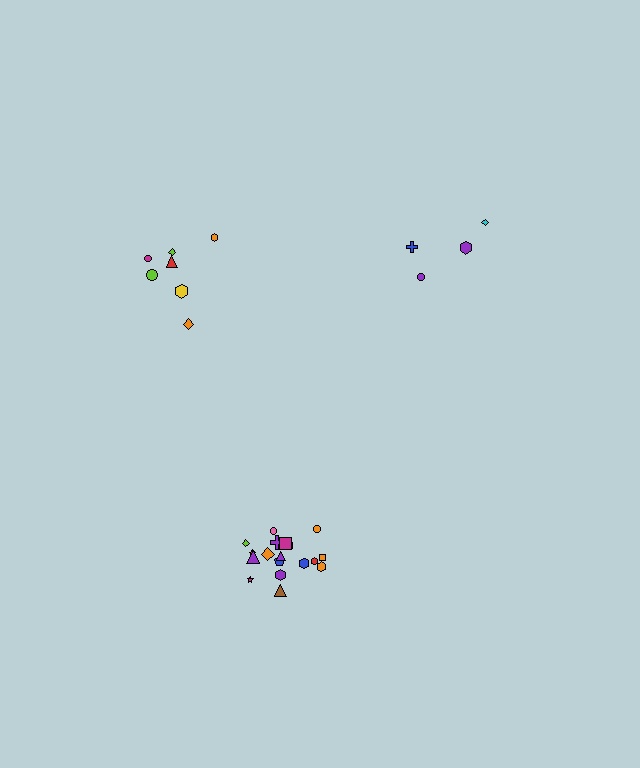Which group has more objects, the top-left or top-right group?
The top-left group.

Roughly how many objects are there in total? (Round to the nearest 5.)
Roughly 30 objects in total.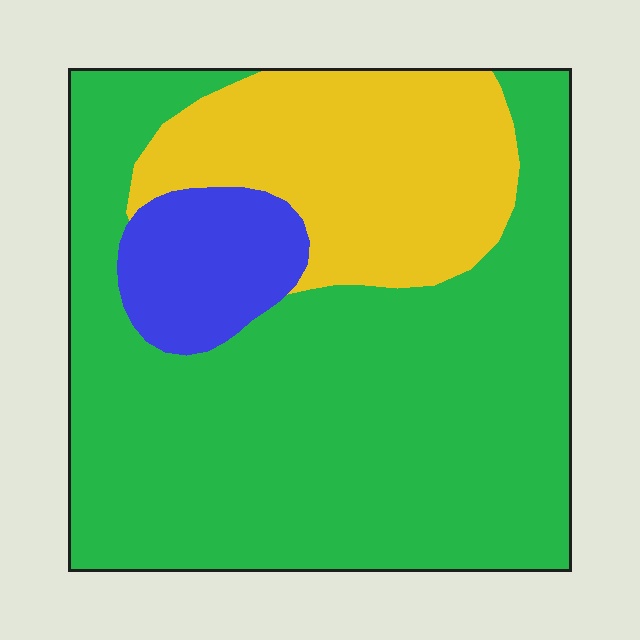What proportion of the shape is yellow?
Yellow covers about 25% of the shape.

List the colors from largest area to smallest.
From largest to smallest: green, yellow, blue.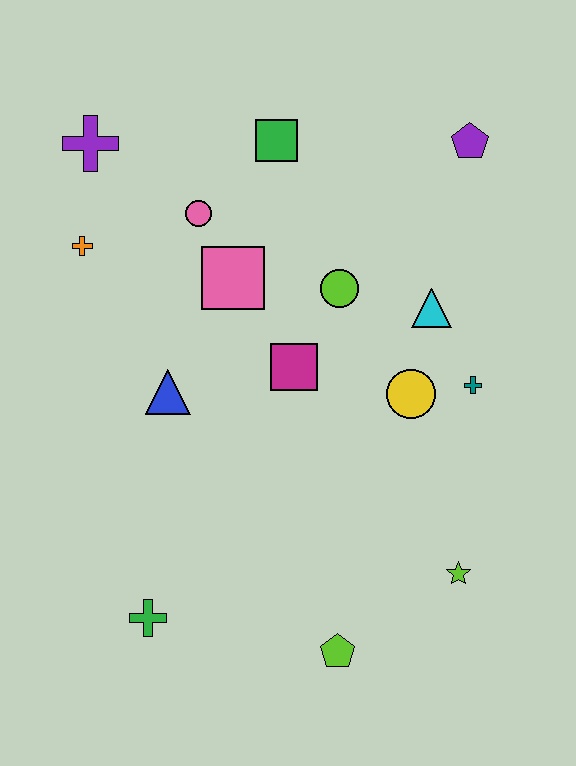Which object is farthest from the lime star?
The purple cross is farthest from the lime star.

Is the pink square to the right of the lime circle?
No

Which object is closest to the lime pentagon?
The lime star is closest to the lime pentagon.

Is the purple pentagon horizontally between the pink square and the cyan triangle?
No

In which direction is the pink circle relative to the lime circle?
The pink circle is to the left of the lime circle.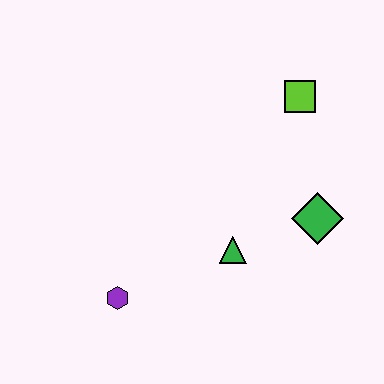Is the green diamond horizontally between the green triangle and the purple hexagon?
No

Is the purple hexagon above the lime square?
No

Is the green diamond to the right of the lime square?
Yes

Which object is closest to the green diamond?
The green triangle is closest to the green diamond.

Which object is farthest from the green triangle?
The lime square is farthest from the green triangle.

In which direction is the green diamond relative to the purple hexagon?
The green diamond is to the right of the purple hexagon.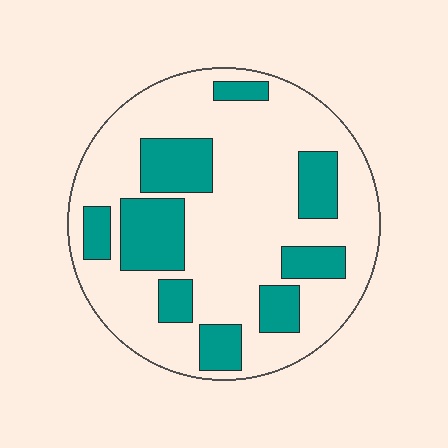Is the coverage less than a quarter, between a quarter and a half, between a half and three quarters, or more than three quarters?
Between a quarter and a half.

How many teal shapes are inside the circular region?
9.